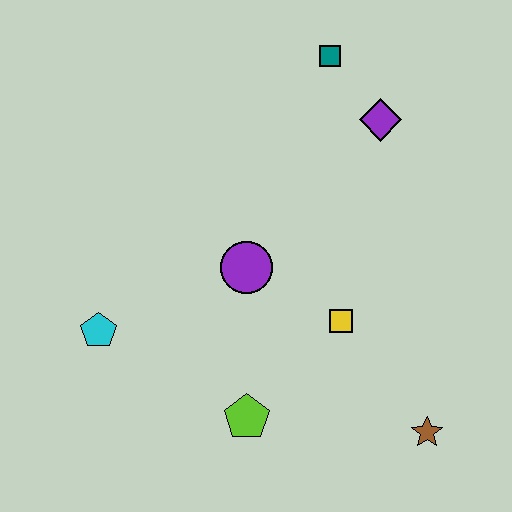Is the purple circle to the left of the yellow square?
Yes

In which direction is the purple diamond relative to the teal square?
The purple diamond is below the teal square.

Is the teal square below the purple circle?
No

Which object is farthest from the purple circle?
The brown star is farthest from the purple circle.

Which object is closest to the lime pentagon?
The yellow square is closest to the lime pentagon.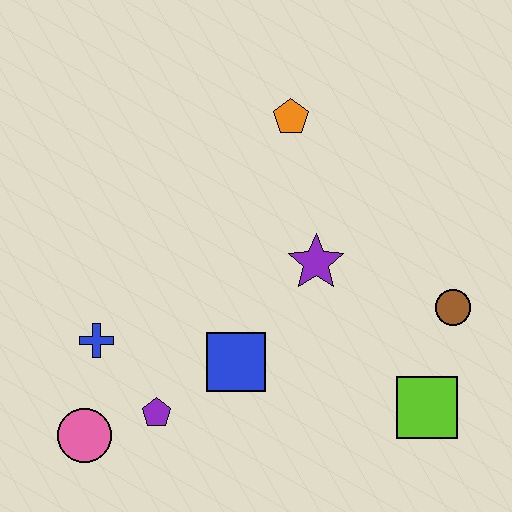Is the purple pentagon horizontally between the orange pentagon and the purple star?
No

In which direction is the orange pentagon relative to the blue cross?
The orange pentagon is above the blue cross.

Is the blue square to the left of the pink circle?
No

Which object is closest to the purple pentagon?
The pink circle is closest to the purple pentagon.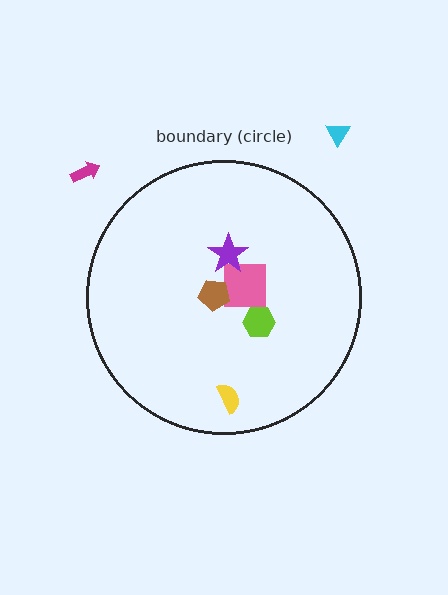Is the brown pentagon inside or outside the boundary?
Inside.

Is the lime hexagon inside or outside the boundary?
Inside.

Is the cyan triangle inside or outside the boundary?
Outside.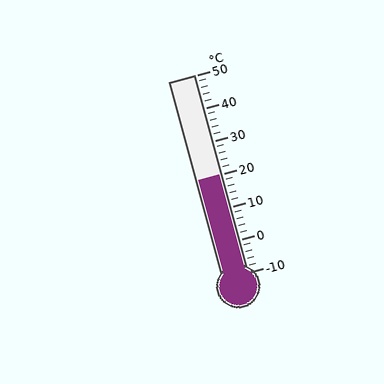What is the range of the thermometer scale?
The thermometer scale ranges from -10°C to 50°C.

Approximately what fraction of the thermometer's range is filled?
The thermometer is filled to approximately 50% of its range.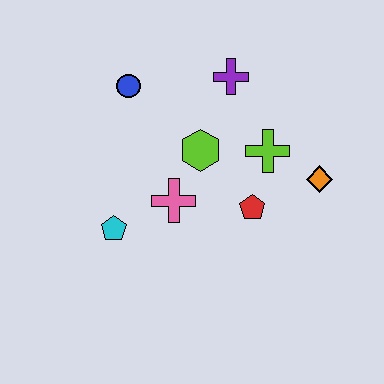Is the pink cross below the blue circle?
Yes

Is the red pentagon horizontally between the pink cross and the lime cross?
Yes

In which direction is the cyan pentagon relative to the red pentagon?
The cyan pentagon is to the left of the red pentagon.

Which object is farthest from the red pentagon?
The blue circle is farthest from the red pentagon.